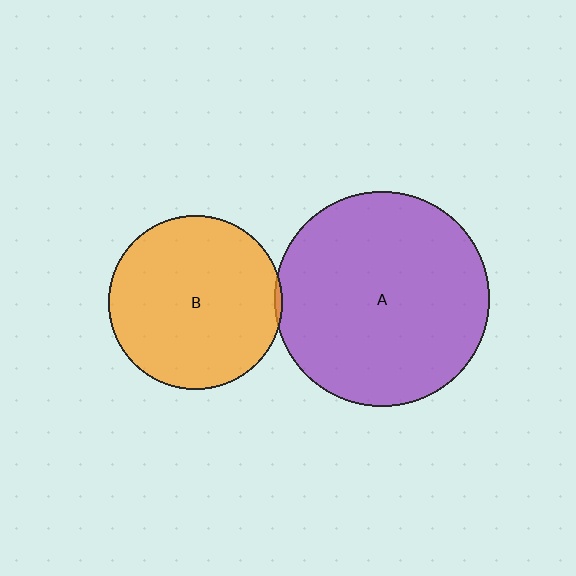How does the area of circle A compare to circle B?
Approximately 1.5 times.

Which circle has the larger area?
Circle A (purple).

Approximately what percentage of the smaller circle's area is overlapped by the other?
Approximately 5%.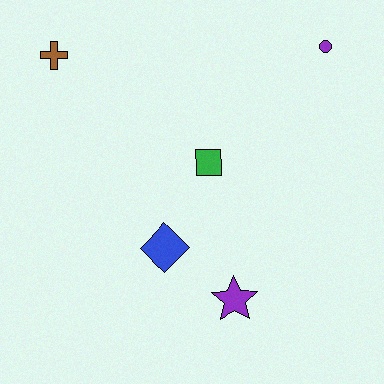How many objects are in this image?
There are 5 objects.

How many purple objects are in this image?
There are 2 purple objects.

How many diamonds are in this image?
There is 1 diamond.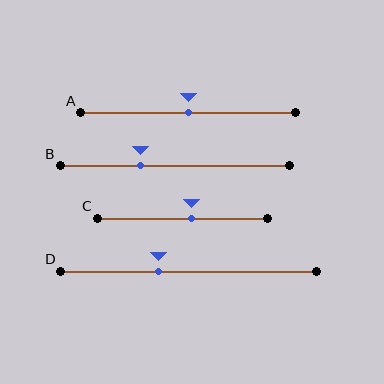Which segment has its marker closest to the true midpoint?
Segment A has its marker closest to the true midpoint.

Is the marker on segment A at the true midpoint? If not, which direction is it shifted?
Yes, the marker on segment A is at the true midpoint.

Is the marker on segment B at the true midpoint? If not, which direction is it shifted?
No, the marker on segment B is shifted to the left by about 15% of the segment length.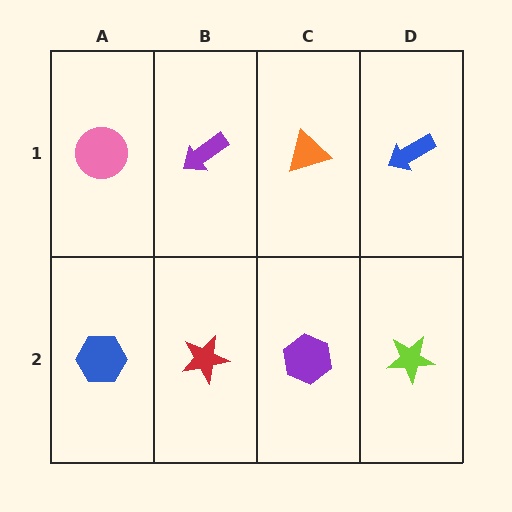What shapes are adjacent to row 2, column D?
A blue arrow (row 1, column D), a purple hexagon (row 2, column C).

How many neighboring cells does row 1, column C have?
3.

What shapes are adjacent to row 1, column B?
A red star (row 2, column B), a pink circle (row 1, column A), an orange triangle (row 1, column C).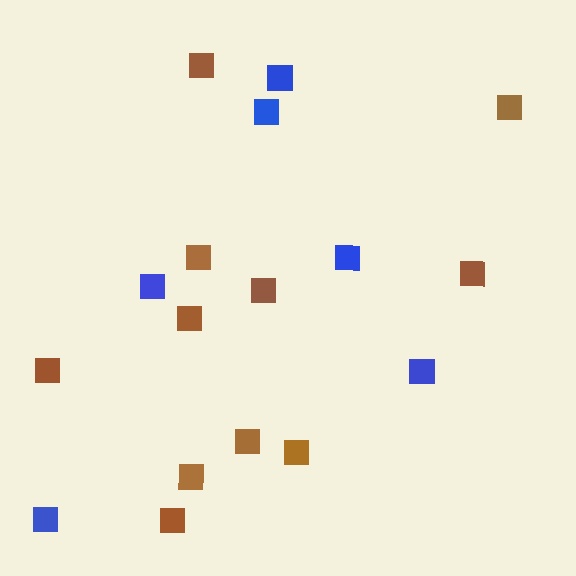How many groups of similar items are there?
There are 2 groups: one group of brown squares (11) and one group of blue squares (6).